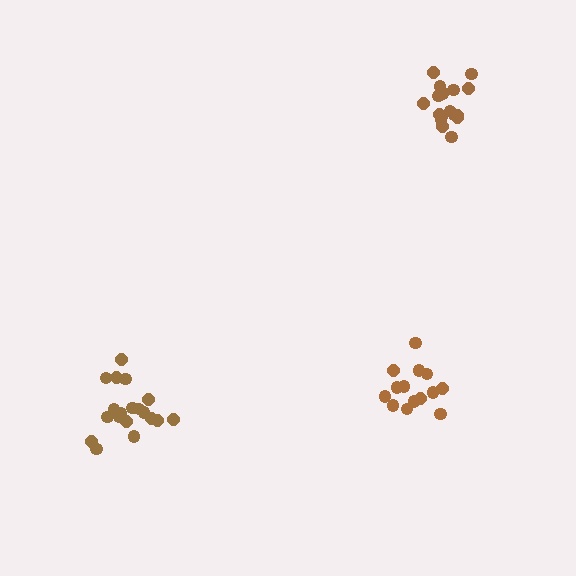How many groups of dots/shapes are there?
There are 3 groups.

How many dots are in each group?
Group 1: 14 dots, Group 2: 17 dots, Group 3: 19 dots (50 total).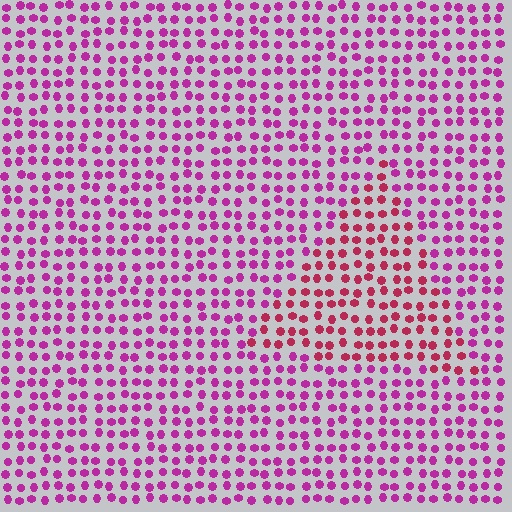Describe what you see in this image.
The image is filled with small magenta elements in a uniform arrangement. A triangle-shaped region is visible where the elements are tinted to a slightly different hue, forming a subtle color boundary.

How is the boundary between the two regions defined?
The boundary is defined purely by a slight shift in hue (about 32 degrees). Spacing, size, and orientation are identical on both sides.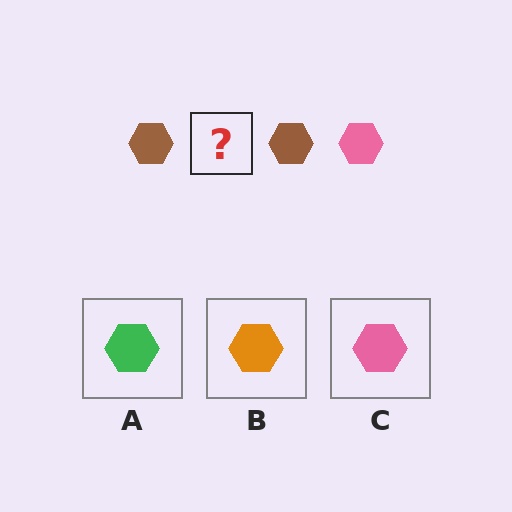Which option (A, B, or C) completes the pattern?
C.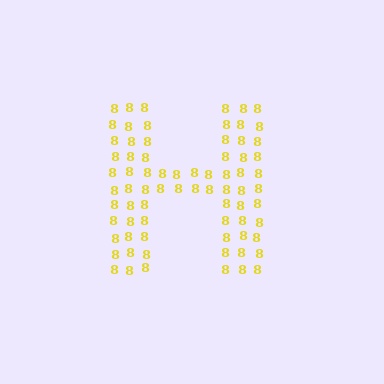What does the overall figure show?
The overall figure shows the letter H.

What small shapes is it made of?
It is made of small digit 8's.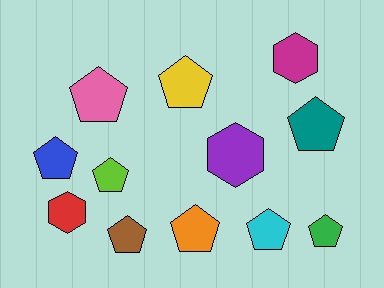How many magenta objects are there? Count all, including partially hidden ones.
There is 1 magenta object.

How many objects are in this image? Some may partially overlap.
There are 12 objects.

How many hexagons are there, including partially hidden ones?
There are 3 hexagons.